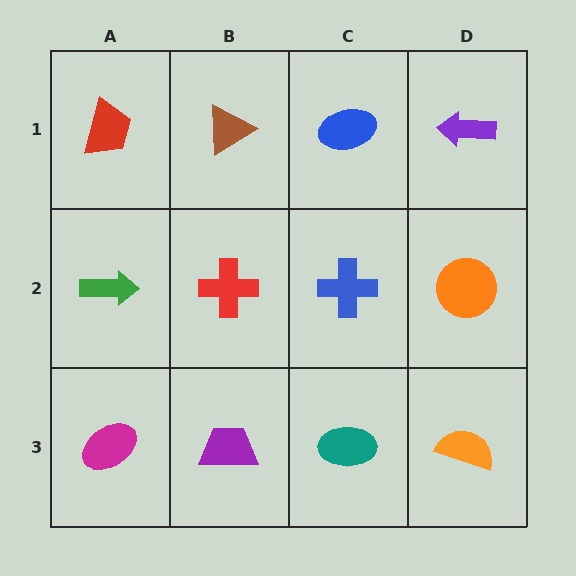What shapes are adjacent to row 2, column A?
A red trapezoid (row 1, column A), a magenta ellipse (row 3, column A), a red cross (row 2, column B).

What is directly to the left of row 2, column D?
A blue cross.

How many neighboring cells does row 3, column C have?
3.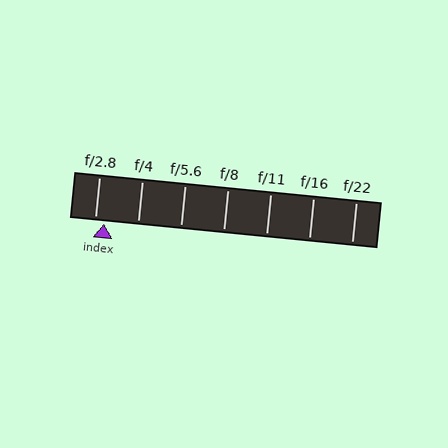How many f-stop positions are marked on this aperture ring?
There are 7 f-stop positions marked.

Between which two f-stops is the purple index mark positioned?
The index mark is between f/2.8 and f/4.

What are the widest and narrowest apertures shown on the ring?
The widest aperture shown is f/2.8 and the narrowest is f/22.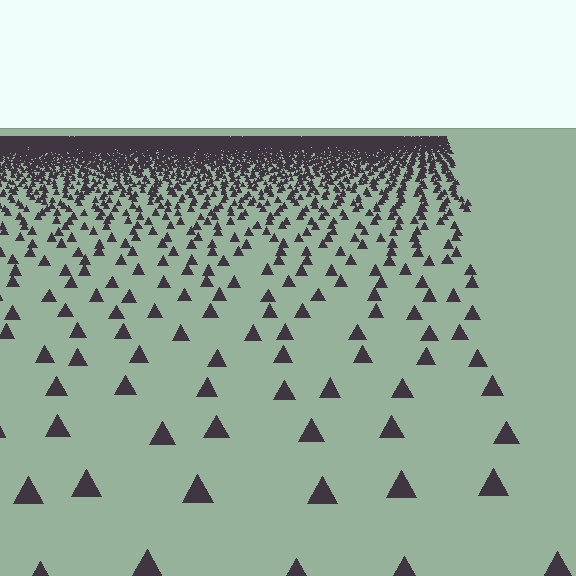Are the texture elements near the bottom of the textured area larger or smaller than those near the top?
Larger. Near the bottom, elements are closer to the viewer and appear at a bigger on-screen size.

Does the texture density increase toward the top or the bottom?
Density increases toward the top.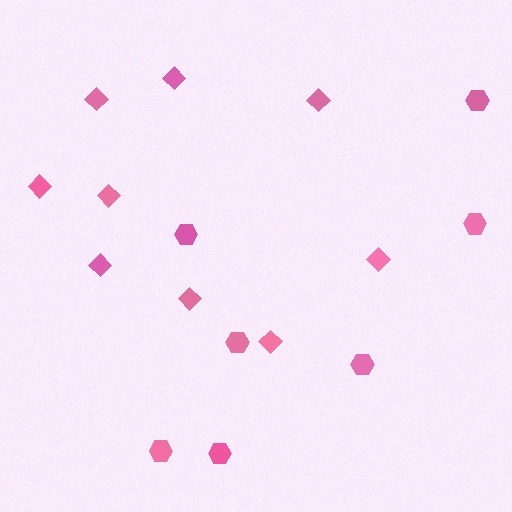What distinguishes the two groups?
There are 2 groups: one group of diamonds (9) and one group of hexagons (7).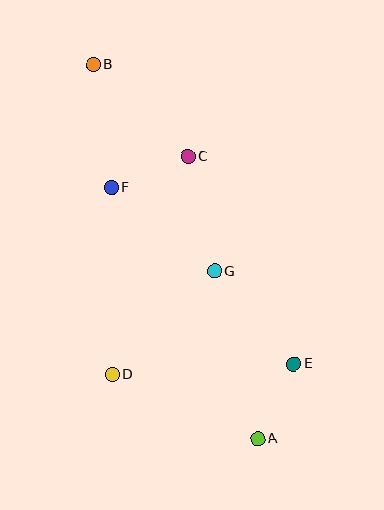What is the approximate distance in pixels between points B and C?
The distance between B and C is approximately 131 pixels.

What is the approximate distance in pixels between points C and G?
The distance between C and G is approximately 118 pixels.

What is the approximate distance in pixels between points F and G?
The distance between F and G is approximately 133 pixels.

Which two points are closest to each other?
Points C and F are closest to each other.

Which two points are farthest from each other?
Points A and B are farthest from each other.